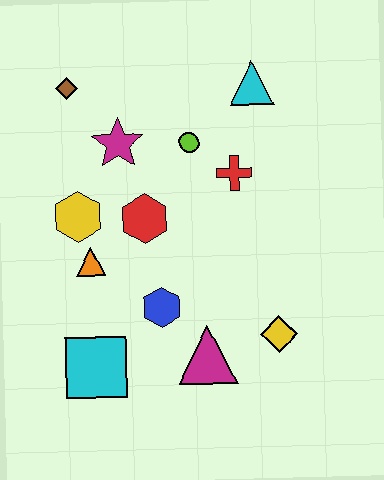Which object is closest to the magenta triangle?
The blue hexagon is closest to the magenta triangle.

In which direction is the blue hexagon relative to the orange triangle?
The blue hexagon is to the right of the orange triangle.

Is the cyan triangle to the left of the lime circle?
No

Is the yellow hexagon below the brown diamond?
Yes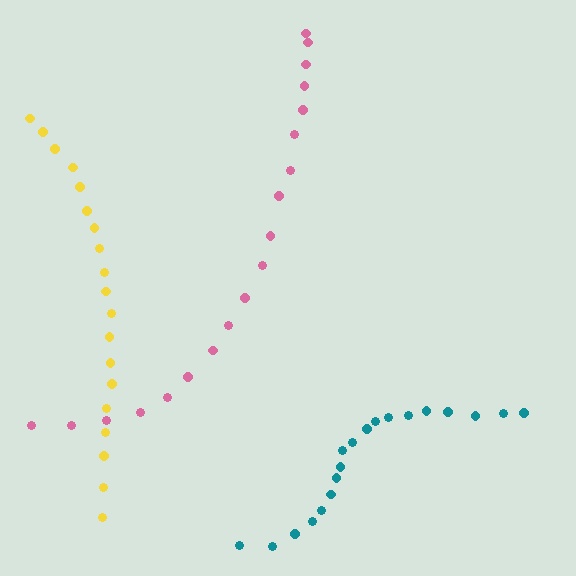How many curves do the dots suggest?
There are 3 distinct paths.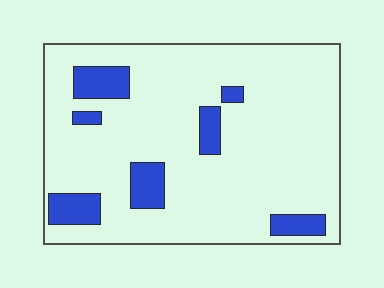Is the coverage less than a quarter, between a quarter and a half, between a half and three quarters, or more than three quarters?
Less than a quarter.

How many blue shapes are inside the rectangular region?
7.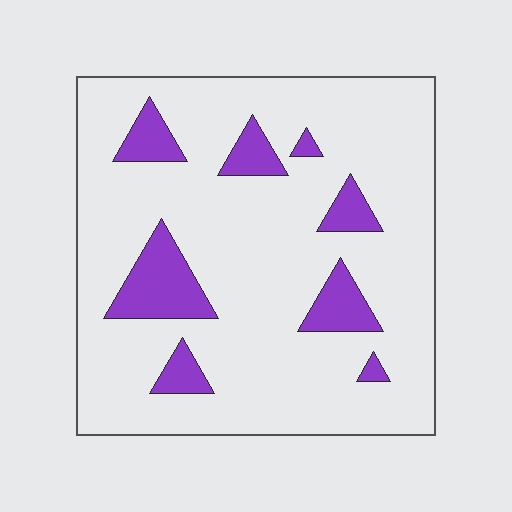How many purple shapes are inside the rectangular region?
8.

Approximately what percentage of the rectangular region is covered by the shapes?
Approximately 15%.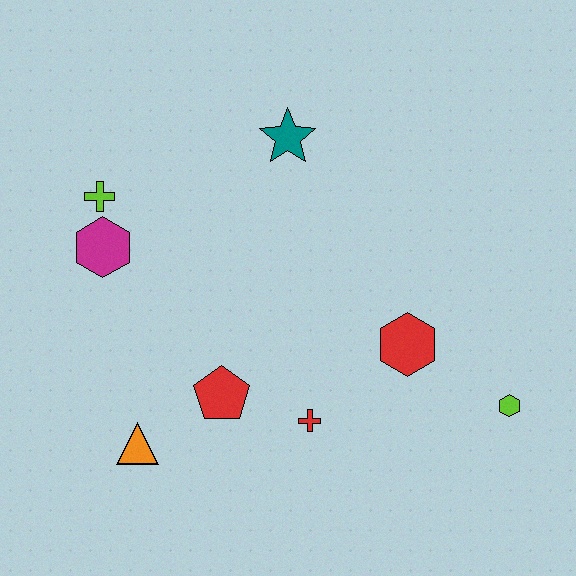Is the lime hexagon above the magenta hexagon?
No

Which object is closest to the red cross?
The red pentagon is closest to the red cross.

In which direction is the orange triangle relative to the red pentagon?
The orange triangle is to the left of the red pentagon.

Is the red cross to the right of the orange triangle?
Yes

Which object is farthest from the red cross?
The lime cross is farthest from the red cross.